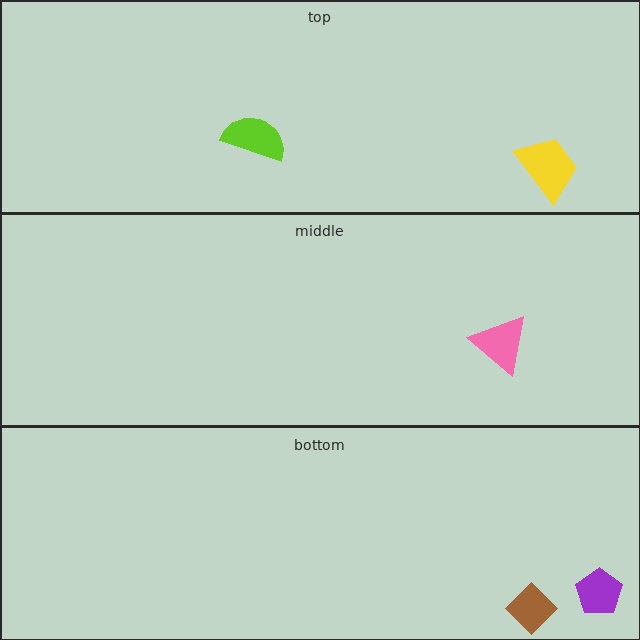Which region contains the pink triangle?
The middle region.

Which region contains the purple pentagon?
The bottom region.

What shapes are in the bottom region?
The brown diamond, the purple pentagon.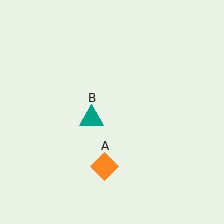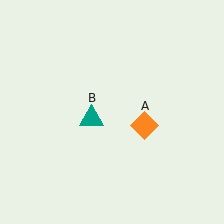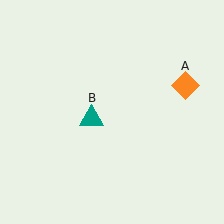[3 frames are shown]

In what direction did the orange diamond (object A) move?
The orange diamond (object A) moved up and to the right.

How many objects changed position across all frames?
1 object changed position: orange diamond (object A).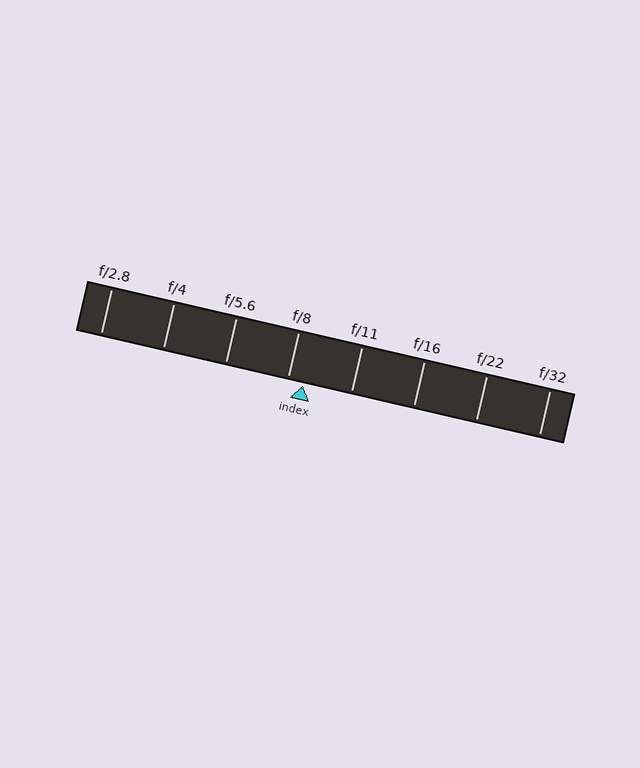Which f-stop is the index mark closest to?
The index mark is closest to f/8.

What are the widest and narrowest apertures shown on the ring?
The widest aperture shown is f/2.8 and the narrowest is f/32.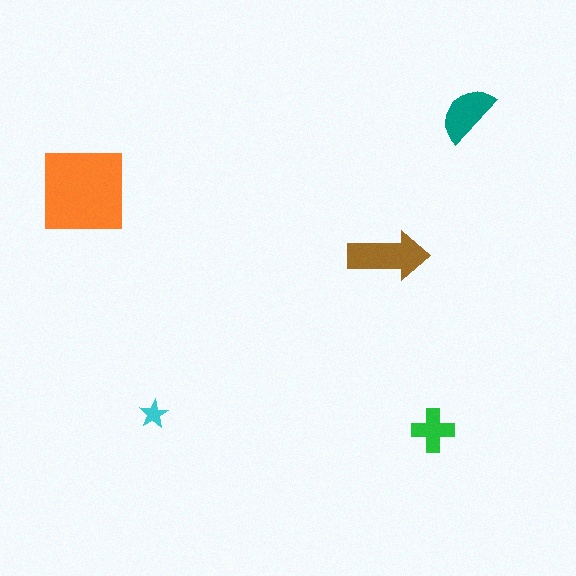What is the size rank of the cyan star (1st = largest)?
5th.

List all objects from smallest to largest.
The cyan star, the green cross, the teal semicircle, the brown arrow, the orange square.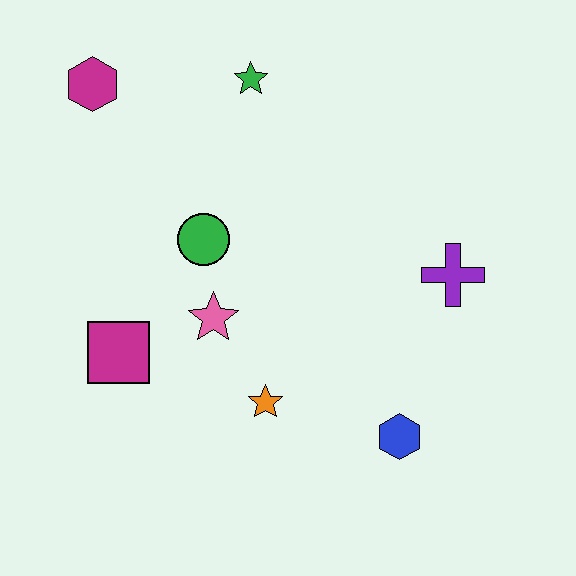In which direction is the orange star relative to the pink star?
The orange star is below the pink star.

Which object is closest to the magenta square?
The pink star is closest to the magenta square.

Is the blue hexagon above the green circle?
No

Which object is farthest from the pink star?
The magenta hexagon is farthest from the pink star.